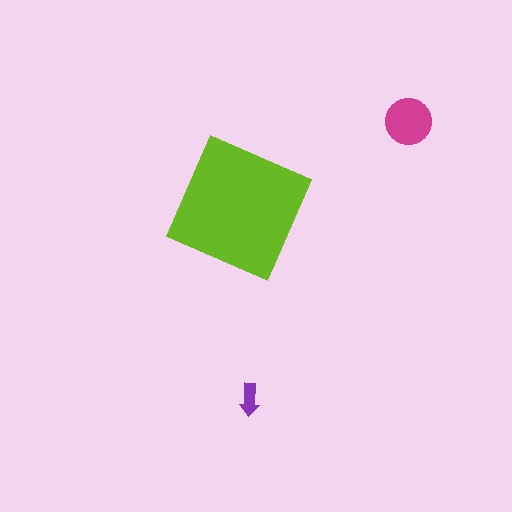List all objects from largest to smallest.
The lime square, the magenta circle, the purple arrow.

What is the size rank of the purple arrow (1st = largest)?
3rd.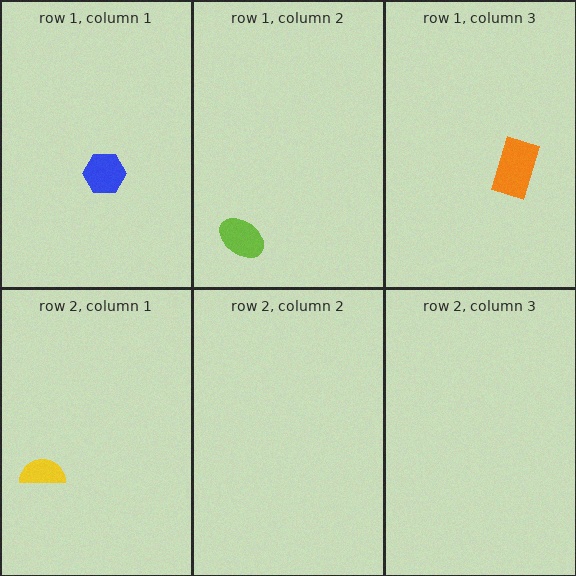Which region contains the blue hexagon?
The row 1, column 1 region.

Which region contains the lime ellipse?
The row 1, column 2 region.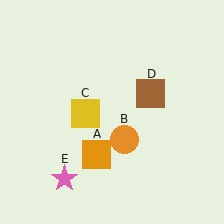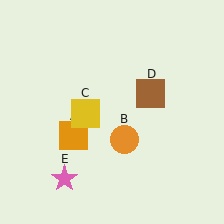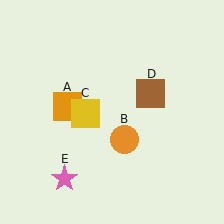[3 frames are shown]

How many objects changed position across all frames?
1 object changed position: orange square (object A).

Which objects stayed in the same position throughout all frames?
Orange circle (object B) and yellow square (object C) and brown square (object D) and pink star (object E) remained stationary.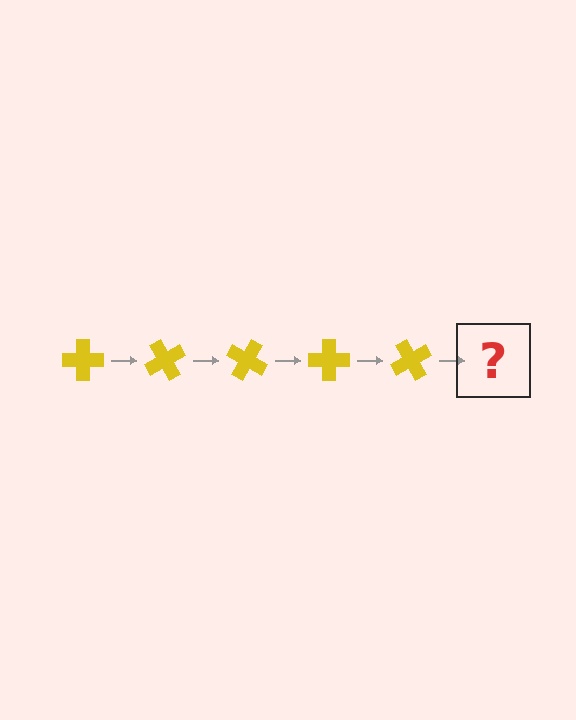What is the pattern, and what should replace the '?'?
The pattern is that the cross rotates 60 degrees each step. The '?' should be a yellow cross rotated 300 degrees.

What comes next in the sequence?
The next element should be a yellow cross rotated 300 degrees.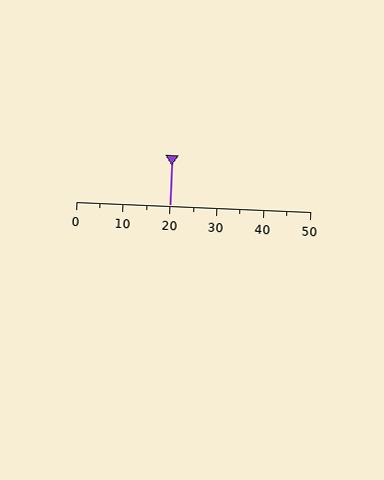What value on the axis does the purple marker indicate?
The marker indicates approximately 20.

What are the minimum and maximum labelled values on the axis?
The axis runs from 0 to 50.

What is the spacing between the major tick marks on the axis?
The major ticks are spaced 10 apart.